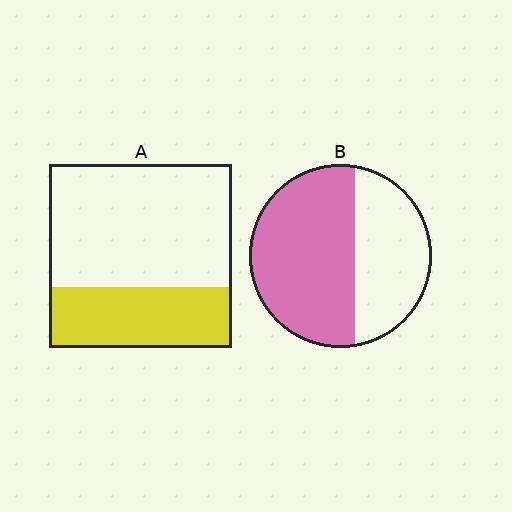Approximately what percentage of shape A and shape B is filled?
A is approximately 35% and B is approximately 60%.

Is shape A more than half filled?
No.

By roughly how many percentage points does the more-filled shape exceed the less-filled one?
By roughly 25 percentage points (B over A).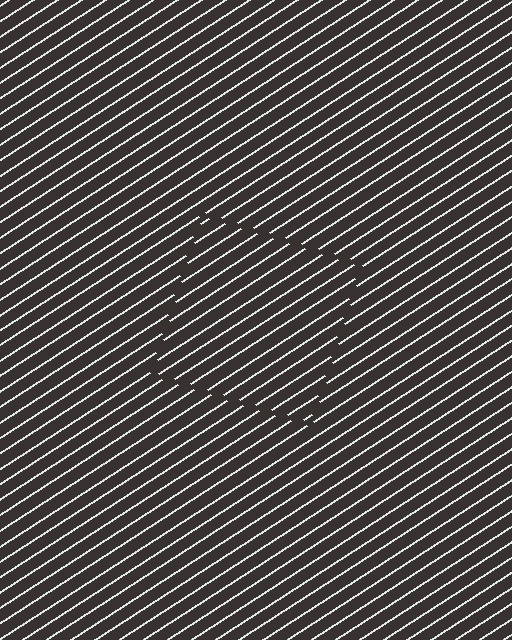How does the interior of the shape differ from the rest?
The interior of the shape contains the same grating, shifted by half a period — the contour is defined by the phase discontinuity where line-ends from the inner and outer gratings abut.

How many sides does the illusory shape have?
4 sides — the line-ends trace a square.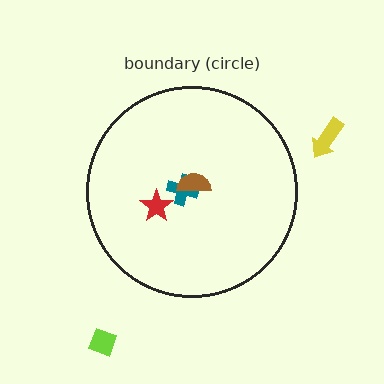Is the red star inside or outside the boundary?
Inside.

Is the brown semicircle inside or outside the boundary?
Inside.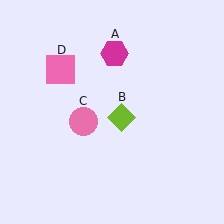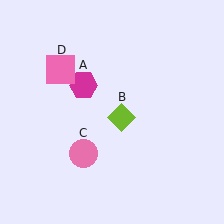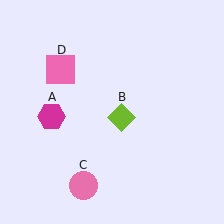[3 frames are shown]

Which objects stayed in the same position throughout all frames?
Lime diamond (object B) and pink square (object D) remained stationary.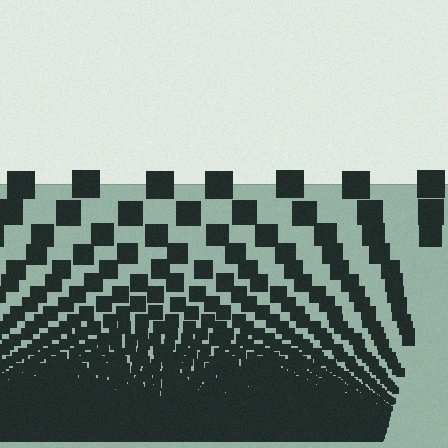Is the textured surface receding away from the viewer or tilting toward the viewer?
The surface appears to tilt toward the viewer. Texture elements get larger and sparser toward the top.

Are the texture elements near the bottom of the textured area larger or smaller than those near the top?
Smaller. The gradient is inverted — elements near the bottom are smaller and denser.